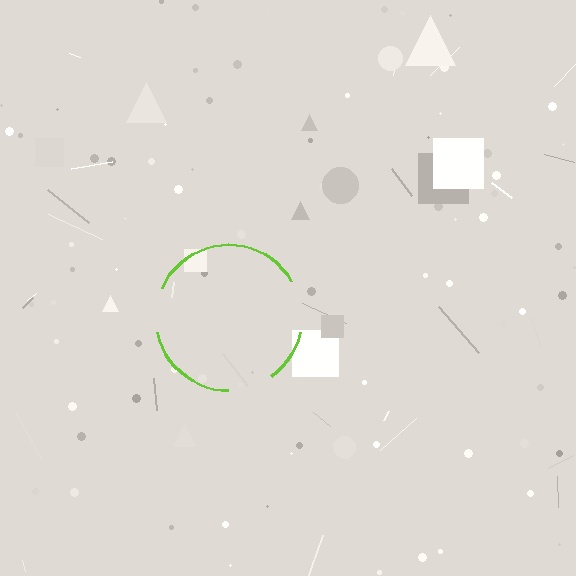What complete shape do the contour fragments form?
The contour fragments form a circle.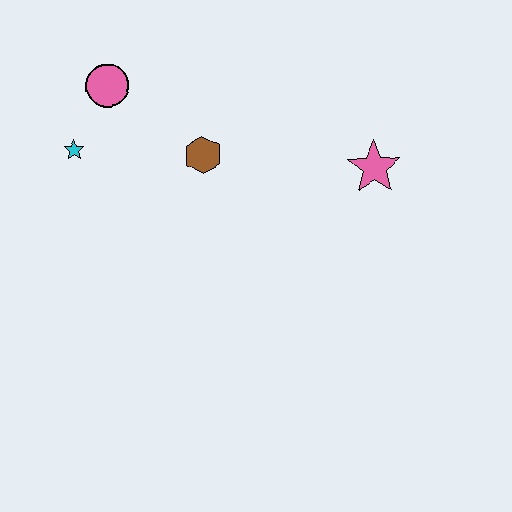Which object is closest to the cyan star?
The pink circle is closest to the cyan star.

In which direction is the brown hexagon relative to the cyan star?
The brown hexagon is to the right of the cyan star.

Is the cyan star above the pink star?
Yes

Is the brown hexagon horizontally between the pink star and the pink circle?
Yes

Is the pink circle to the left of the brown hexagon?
Yes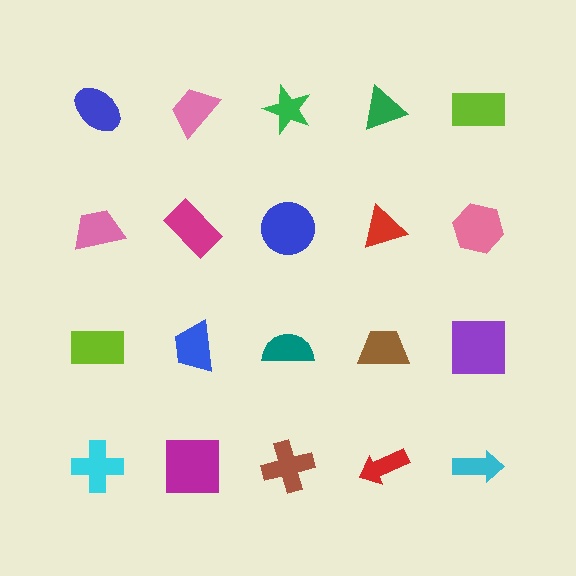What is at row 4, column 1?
A cyan cross.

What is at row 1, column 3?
A green star.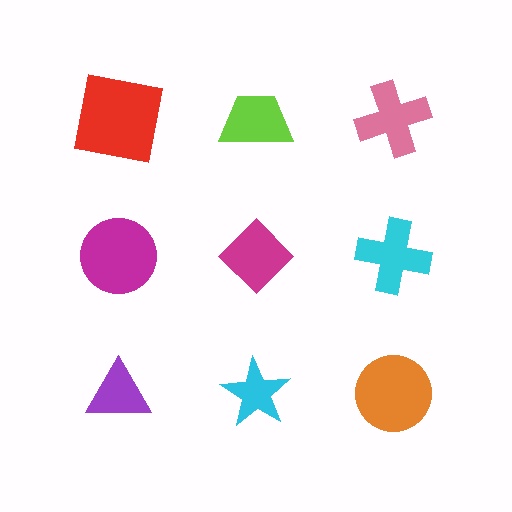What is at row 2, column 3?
A cyan cross.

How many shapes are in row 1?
3 shapes.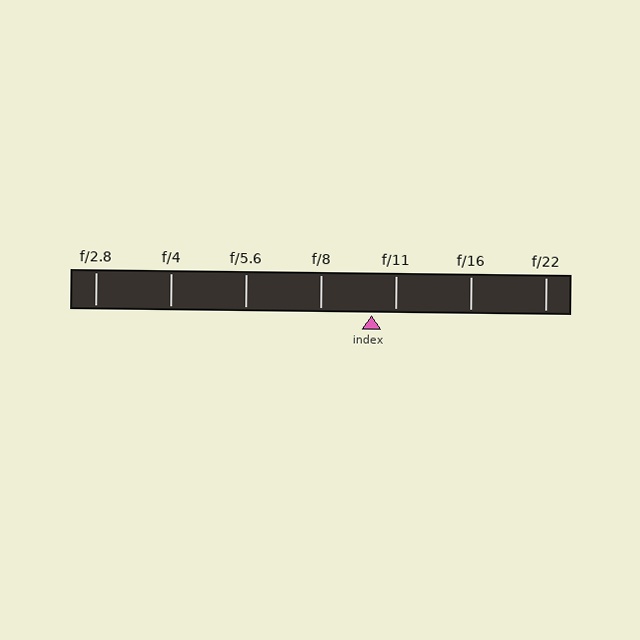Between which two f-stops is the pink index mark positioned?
The index mark is between f/8 and f/11.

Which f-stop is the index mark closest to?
The index mark is closest to f/11.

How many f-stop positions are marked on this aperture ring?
There are 7 f-stop positions marked.